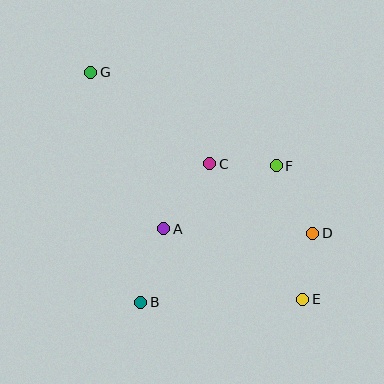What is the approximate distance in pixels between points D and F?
The distance between D and F is approximately 77 pixels.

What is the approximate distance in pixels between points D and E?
The distance between D and E is approximately 67 pixels.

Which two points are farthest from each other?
Points E and G are farthest from each other.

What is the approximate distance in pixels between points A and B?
The distance between A and B is approximately 77 pixels.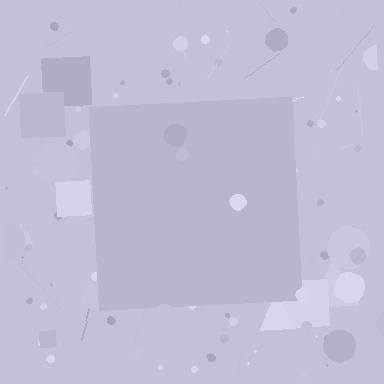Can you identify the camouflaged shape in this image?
The camouflaged shape is a square.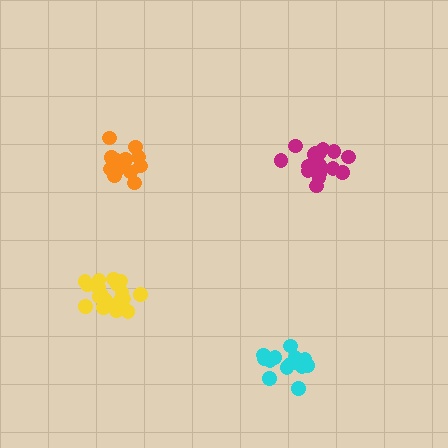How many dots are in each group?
Group 1: 15 dots, Group 2: 19 dots, Group 3: 15 dots, Group 4: 18 dots (67 total).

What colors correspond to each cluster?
The clusters are colored: orange, yellow, cyan, magenta.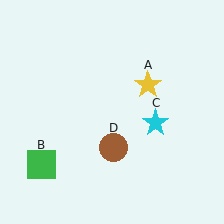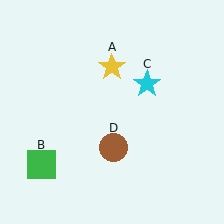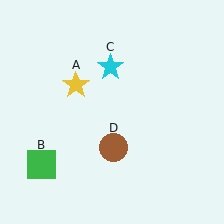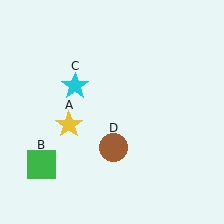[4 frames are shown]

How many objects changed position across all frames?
2 objects changed position: yellow star (object A), cyan star (object C).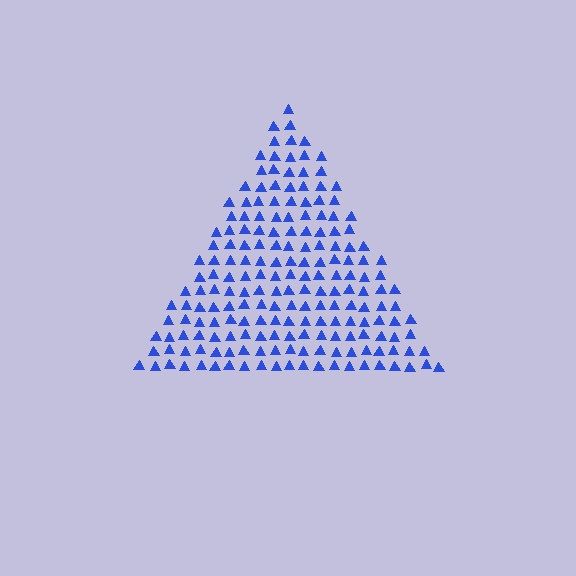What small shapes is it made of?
It is made of small triangles.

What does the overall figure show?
The overall figure shows a triangle.